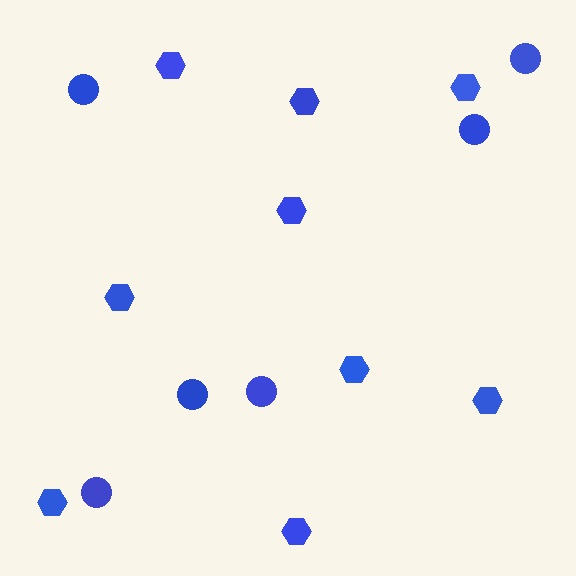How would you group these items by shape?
There are 2 groups: one group of hexagons (9) and one group of circles (6).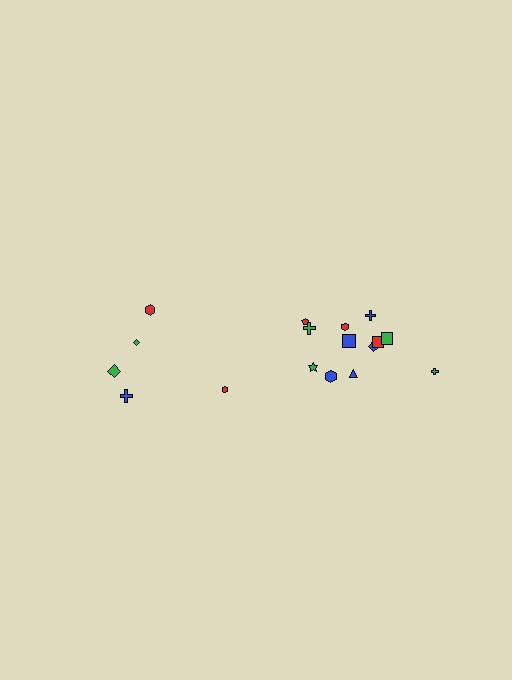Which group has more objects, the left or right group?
The right group.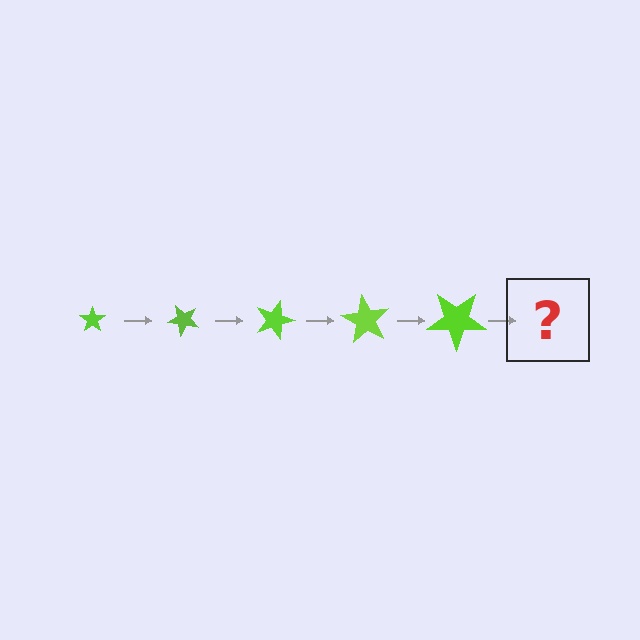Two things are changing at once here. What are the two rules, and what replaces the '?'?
The two rules are that the star grows larger each step and it rotates 45 degrees each step. The '?' should be a star, larger than the previous one and rotated 225 degrees from the start.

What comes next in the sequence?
The next element should be a star, larger than the previous one and rotated 225 degrees from the start.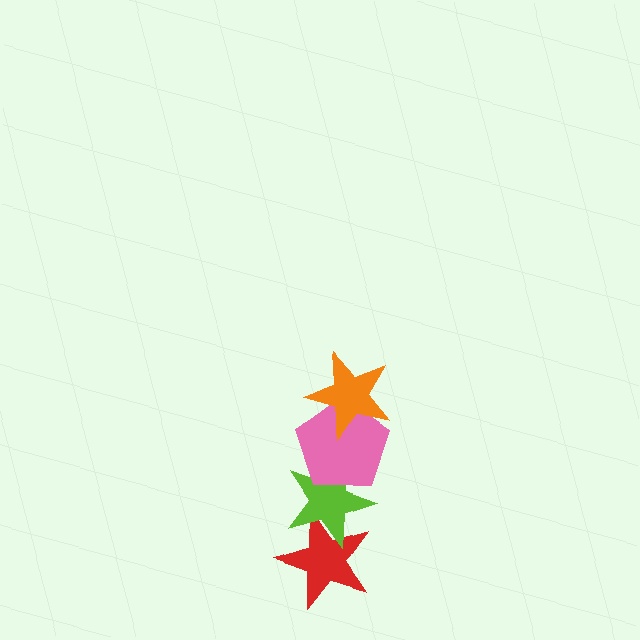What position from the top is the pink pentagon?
The pink pentagon is 2nd from the top.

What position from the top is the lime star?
The lime star is 3rd from the top.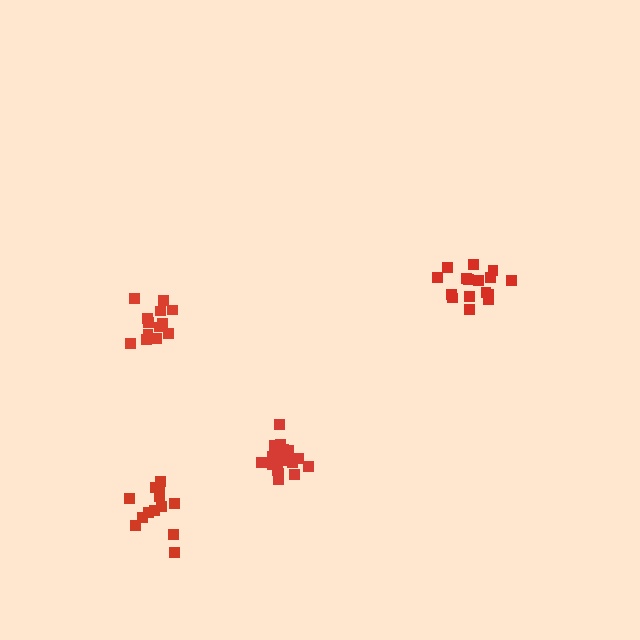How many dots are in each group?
Group 1: 13 dots, Group 2: 16 dots, Group 3: 13 dots, Group 4: 17 dots (59 total).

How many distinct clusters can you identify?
There are 4 distinct clusters.